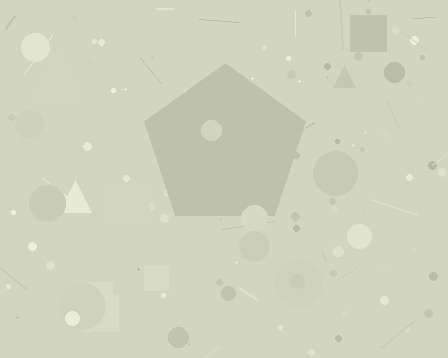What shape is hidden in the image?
A pentagon is hidden in the image.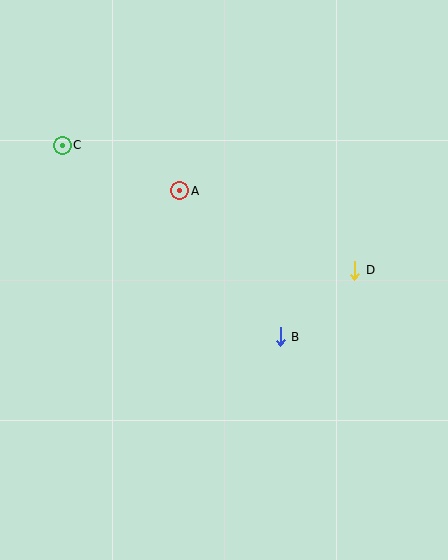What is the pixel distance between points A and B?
The distance between A and B is 177 pixels.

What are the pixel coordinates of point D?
Point D is at (355, 270).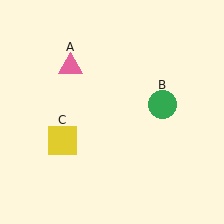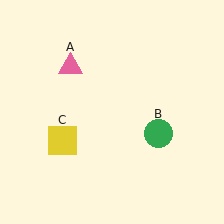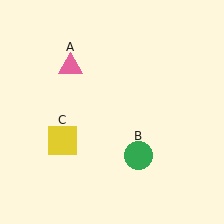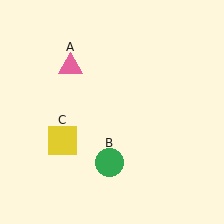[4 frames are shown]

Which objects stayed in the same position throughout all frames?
Pink triangle (object A) and yellow square (object C) remained stationary.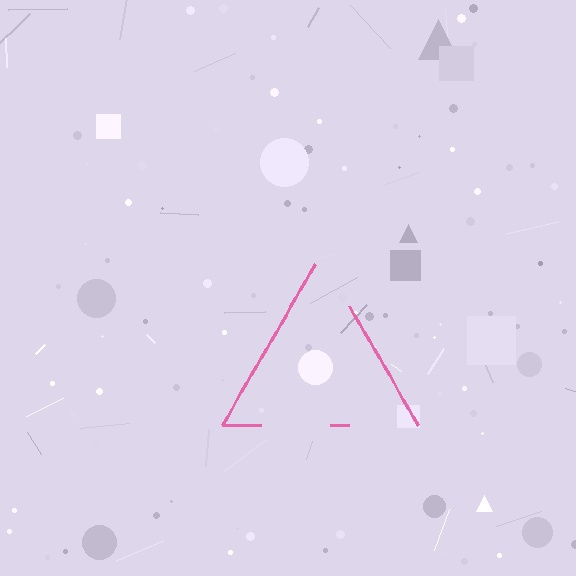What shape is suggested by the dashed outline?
The dashed outline suggests a triangle.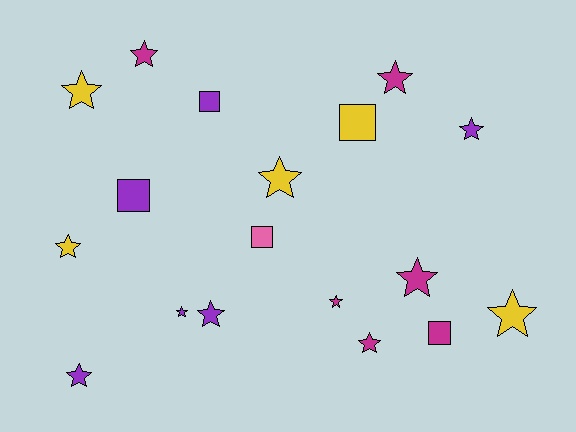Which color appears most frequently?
Purple, with 6 objects.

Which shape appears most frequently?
Star, with 13 objects.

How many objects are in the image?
There are 18 objects.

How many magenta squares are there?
There is 1 magenta square.